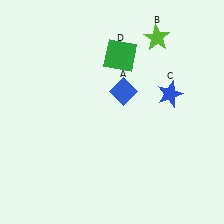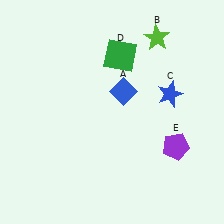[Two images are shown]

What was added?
A purple pentagon (E) was added in Image 2.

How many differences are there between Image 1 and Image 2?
There is 1 difference between the two images.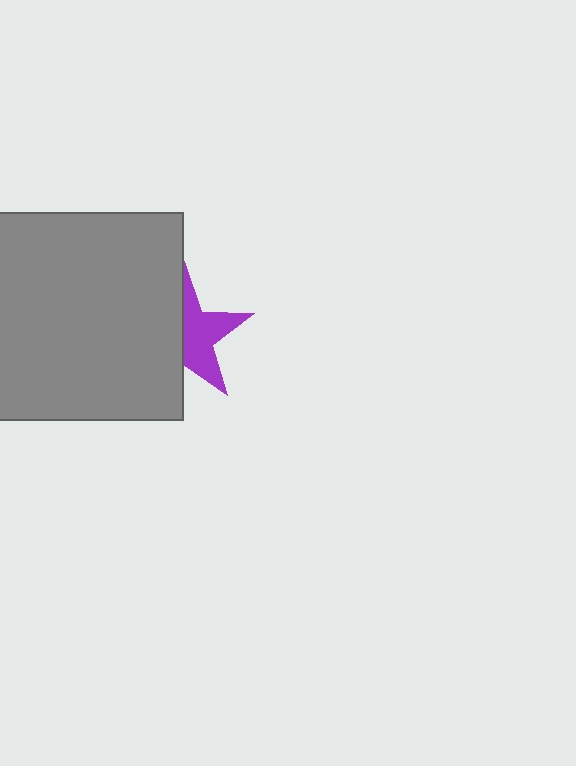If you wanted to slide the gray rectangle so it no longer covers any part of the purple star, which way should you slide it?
Slide it left — that is the most direct way to separate the two shapes.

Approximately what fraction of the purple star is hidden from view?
Roughly 49% of the purple star is hidden behind the gray rectangle.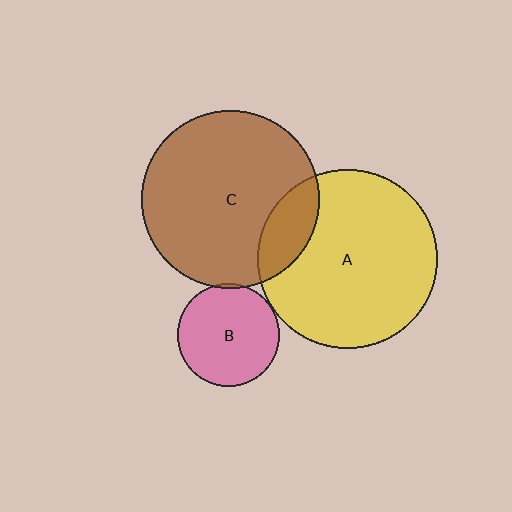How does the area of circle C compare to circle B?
Approximately 3.0 times.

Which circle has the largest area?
Circle A (yellow).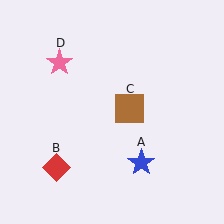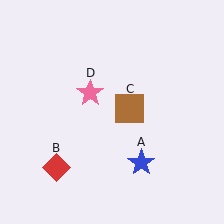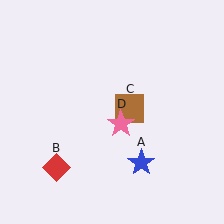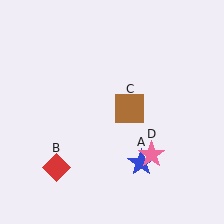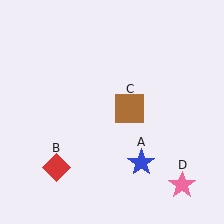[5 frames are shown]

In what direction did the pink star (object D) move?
The pink star (object D) moved down and to the right.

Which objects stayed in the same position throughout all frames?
Blue star (object A) and red diamond (object B) and brown square (object C) remained stationary.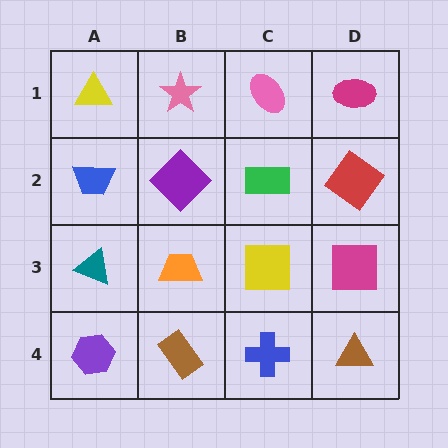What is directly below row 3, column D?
A brown triangle.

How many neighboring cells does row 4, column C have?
3.